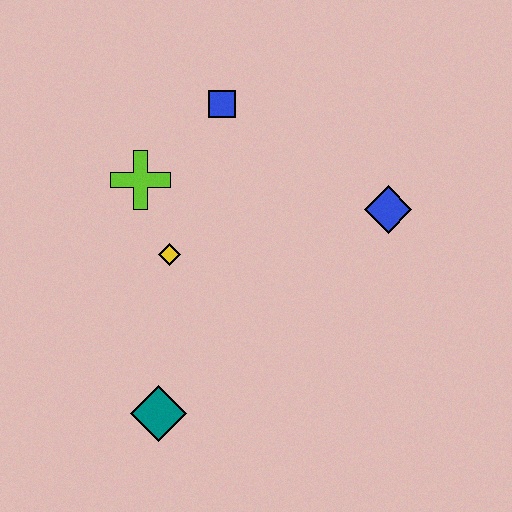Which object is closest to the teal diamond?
The yellow diamond is closest to the teal diamond.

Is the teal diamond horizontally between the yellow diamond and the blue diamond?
No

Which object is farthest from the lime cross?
The blue diamond is farthest from the lime cross.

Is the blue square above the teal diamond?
Yes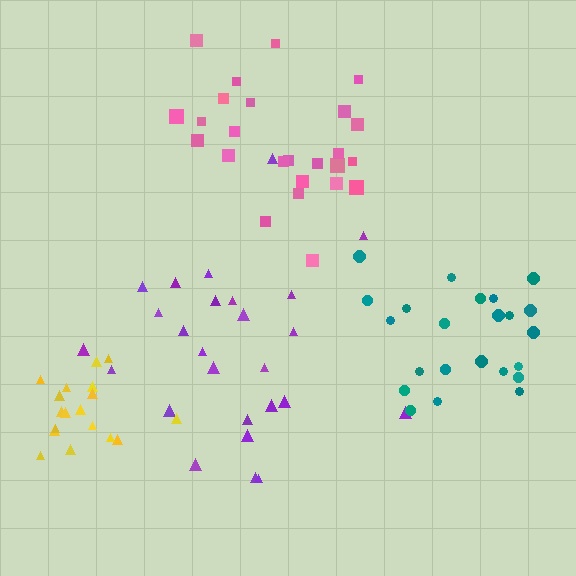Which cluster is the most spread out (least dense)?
Purple.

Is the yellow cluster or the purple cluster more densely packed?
Yellow.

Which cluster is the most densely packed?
Yellow.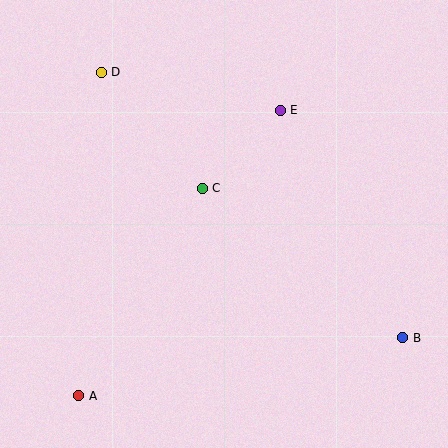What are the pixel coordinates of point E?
Point E is at (280, 110).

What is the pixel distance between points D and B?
The distance between D and B is 402 pixels.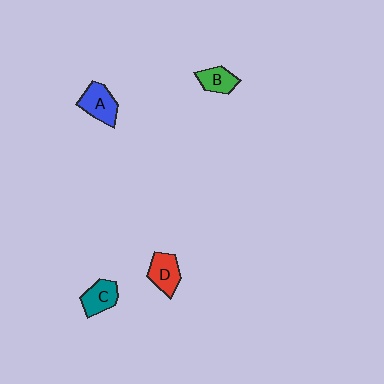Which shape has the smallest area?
Shape B (green).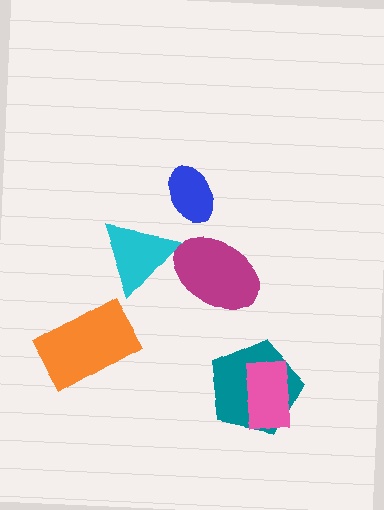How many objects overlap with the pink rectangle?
1 object overlaps with the pink rectangle.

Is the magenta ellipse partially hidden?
Yes, it is partially covered by another shape.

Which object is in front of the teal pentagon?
The pink rectangle is in front of the teal pentagon.